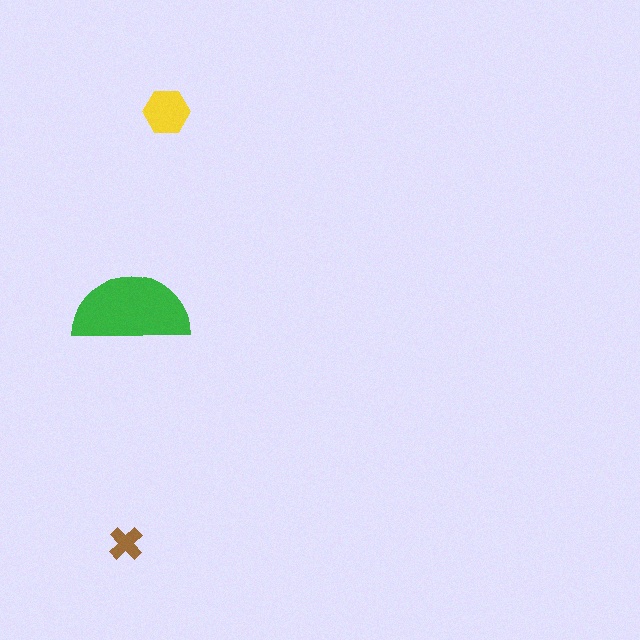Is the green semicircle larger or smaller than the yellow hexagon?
Larger.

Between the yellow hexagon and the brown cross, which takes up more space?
The yellow hexagon.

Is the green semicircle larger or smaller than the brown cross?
Larger.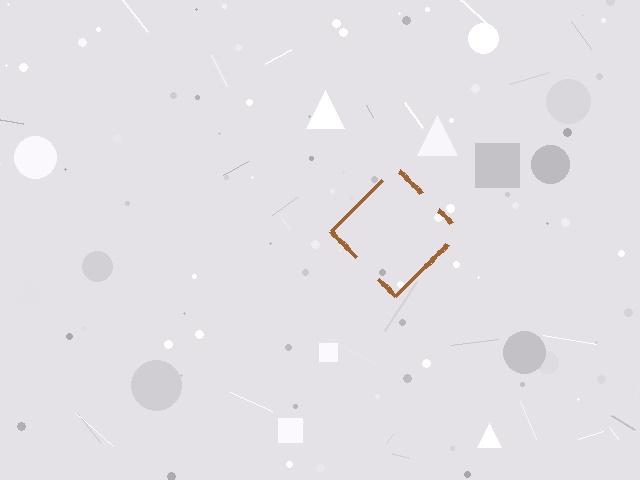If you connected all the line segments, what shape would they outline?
They would outline a diamond.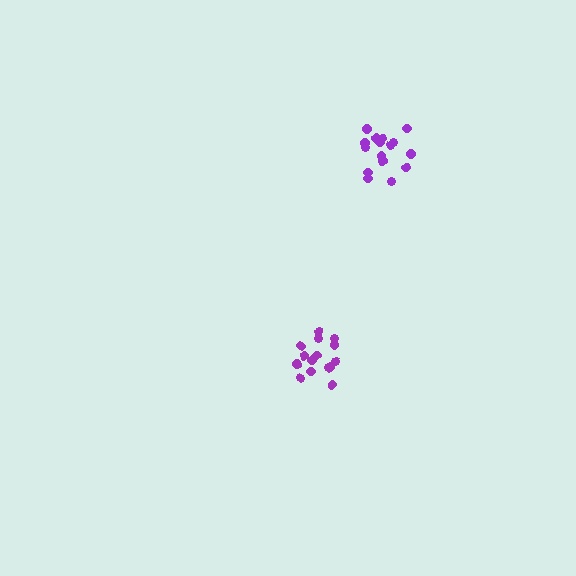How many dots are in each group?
Group 1: 15 dots, Group 2: 16 dots (31 total).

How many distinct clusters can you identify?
There are 2 distinct clusters.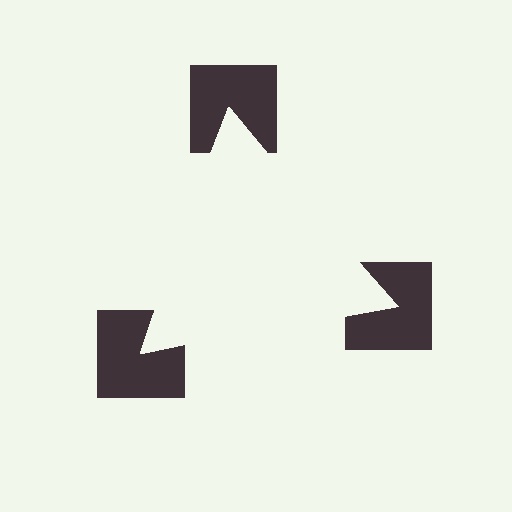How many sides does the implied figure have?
3 sides.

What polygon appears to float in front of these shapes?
An illusory triangle — its edges are inferred from the aligned wedge cuts in the notched squares, not physically drawn.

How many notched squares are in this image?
There are 3 — one at each vertex of the illusory triangle.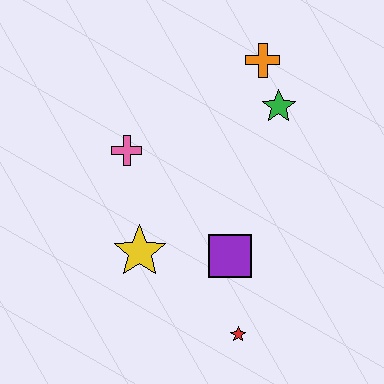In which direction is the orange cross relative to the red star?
The orange cross is above the red star.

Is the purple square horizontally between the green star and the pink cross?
Yes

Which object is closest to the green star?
The orange cross is closest to the green star.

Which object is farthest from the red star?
The orange cross is farthest from the red star.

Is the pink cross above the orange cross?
No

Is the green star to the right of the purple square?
Yes